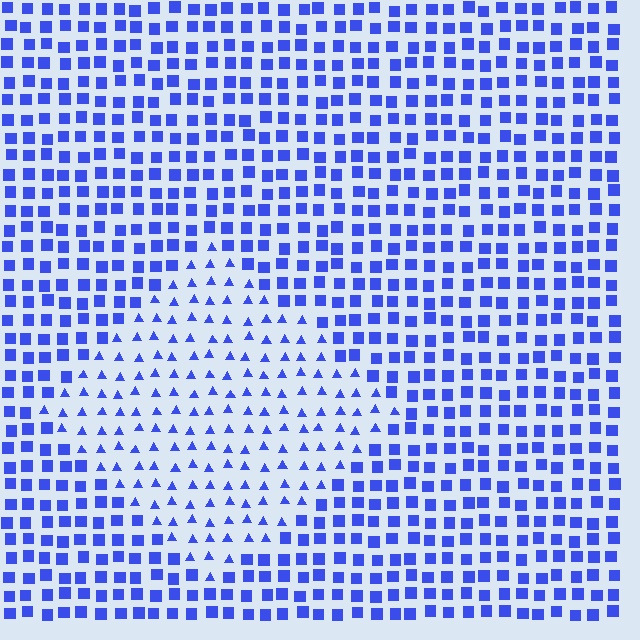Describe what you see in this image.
The image is filled with small blue elements arranged in a uniform grid. A diamond-shaped region contains triangles, while the surrounding area contains squares. The boundary is defined purely by the change in element shape.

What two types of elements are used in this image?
The image uses triangles inside the diamond region and squares outside it.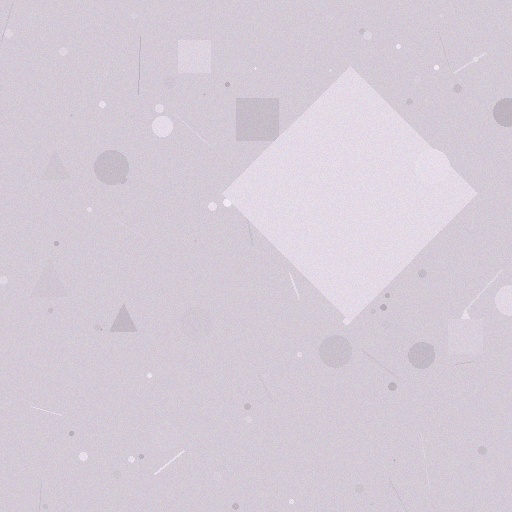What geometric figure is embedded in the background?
A diamond is embedded in the background.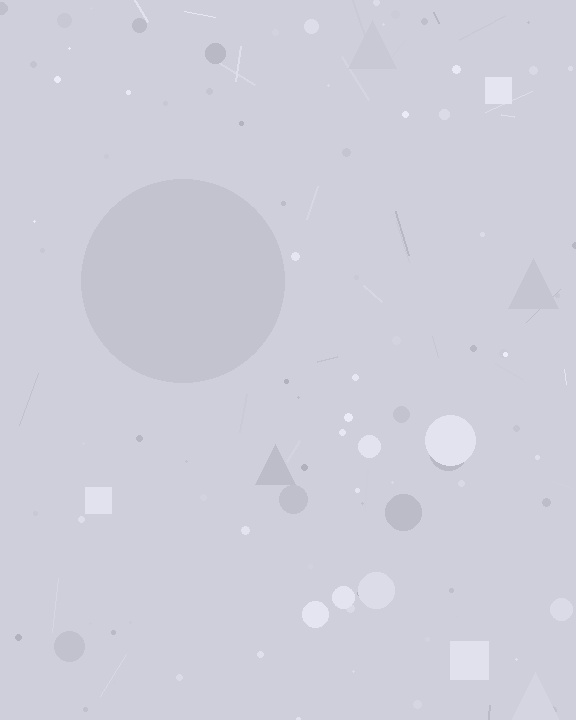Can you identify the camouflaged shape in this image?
The camouflaged shape is a circle.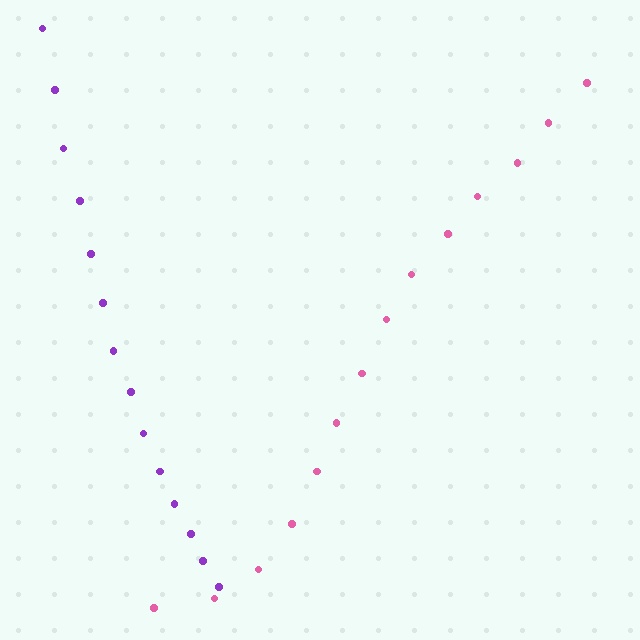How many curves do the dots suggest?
There are 2 distinct paths.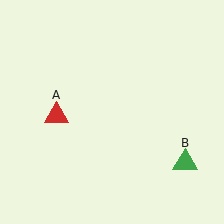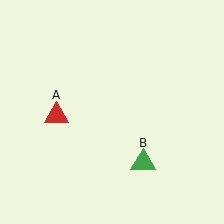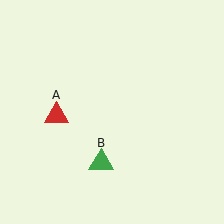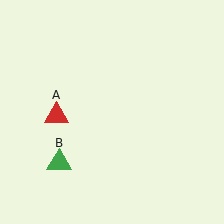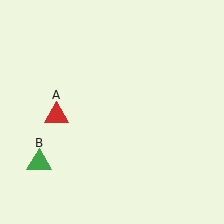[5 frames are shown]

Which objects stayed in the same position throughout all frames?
Red triangle (object A) remained stationary.